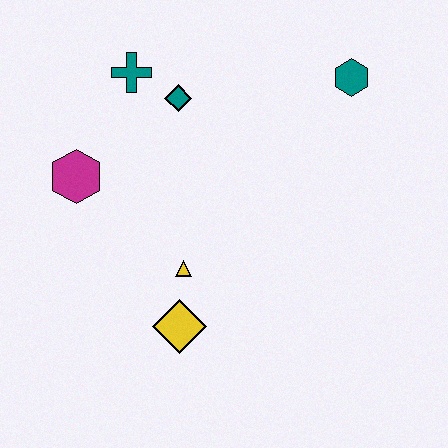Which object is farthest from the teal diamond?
The yellow diamond is farthest from the teal diamond.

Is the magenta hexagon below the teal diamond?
Yes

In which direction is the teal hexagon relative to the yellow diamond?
The teal hexagon is above the yellow diamond.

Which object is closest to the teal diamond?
The teal cross is closest to the teal diamond.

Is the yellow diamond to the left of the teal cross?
No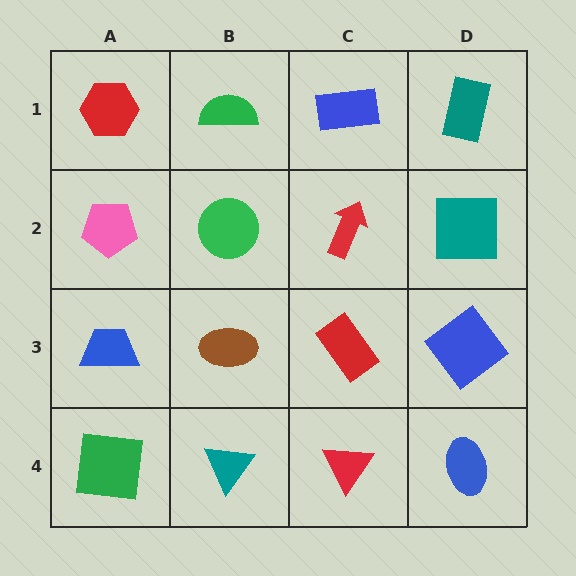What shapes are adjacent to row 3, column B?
A green circle (row 2, column B), a teal triangle (row 4, column B), a blue trapezoid (row 3, column A), a red rectangle (row 3, column C).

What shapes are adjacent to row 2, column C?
A blue rectangle (row 1, column C), a red rectangle (row 3, column C), a green circle (row 2, column B), a teal square (row 2, column D).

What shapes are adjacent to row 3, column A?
A pink pentagon (row 2, column A), a green square (row 4, column A), a brown ellipse (row 3, column B).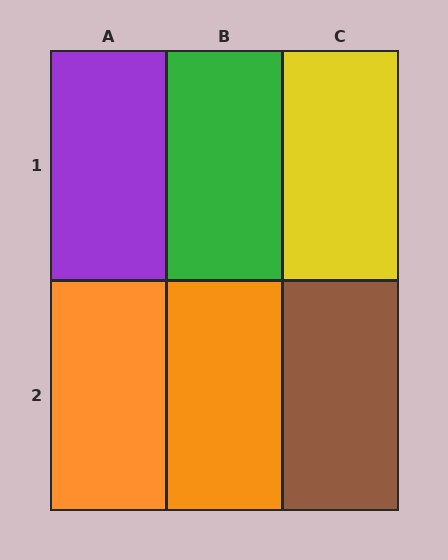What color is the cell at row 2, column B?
Orange.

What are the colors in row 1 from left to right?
Purple, green, yellow.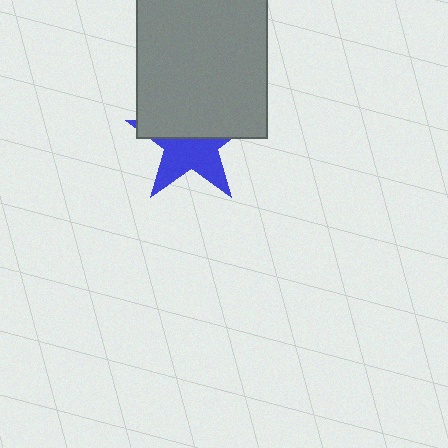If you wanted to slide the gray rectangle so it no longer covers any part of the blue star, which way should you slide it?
Slide it up — that is the most direct way to separate the two shapes.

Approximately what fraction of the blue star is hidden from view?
Roughly 51% of the blue star is hidden behind the gray rectangle.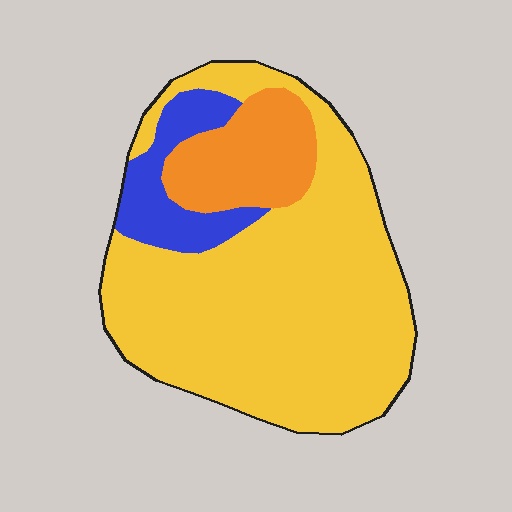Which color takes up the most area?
Yellow, at roughly 70%.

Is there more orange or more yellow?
Yellow.